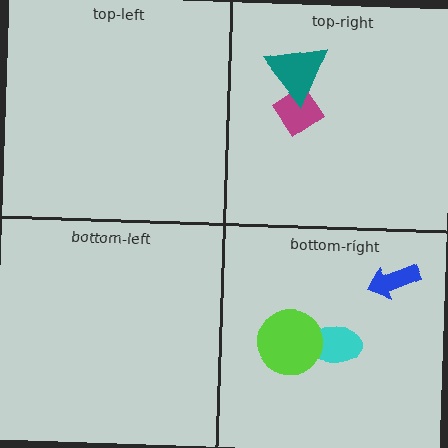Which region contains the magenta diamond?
The top-right region.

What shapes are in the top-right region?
The magenta diamond, the teal triangle.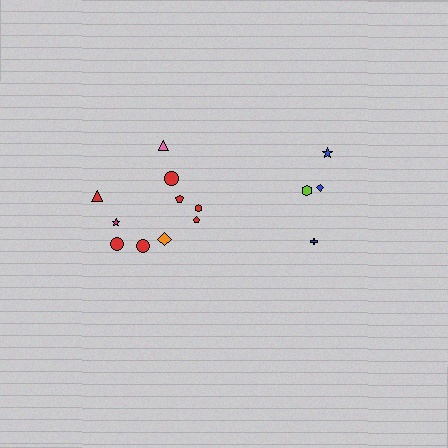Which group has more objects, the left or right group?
The left group.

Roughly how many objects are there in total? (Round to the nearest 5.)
Roughly 15 objects in total.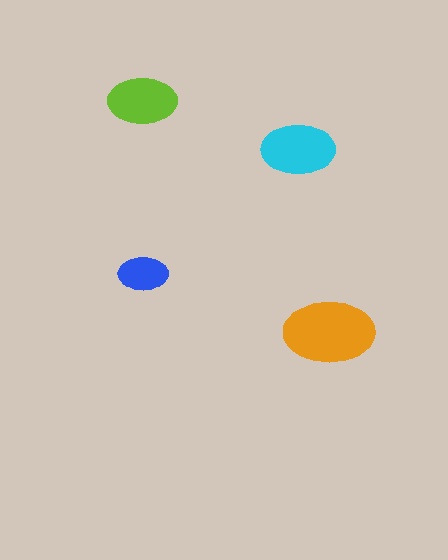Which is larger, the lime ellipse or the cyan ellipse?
The cyan one.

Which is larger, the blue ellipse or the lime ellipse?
The lime one.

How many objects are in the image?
There are 4 objects in the image.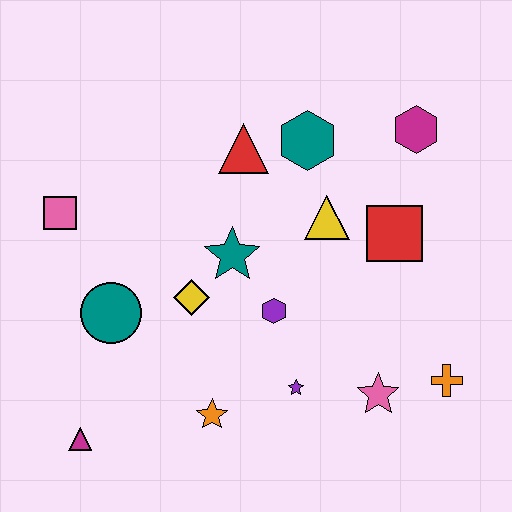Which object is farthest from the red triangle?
The magenta triangle is farthest from the red triangle.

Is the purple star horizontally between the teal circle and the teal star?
No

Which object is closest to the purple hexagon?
The teal star is closest to the purple hexagon.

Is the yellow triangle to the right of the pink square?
Yes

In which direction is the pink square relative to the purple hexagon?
The pink square is to the left of the purple hexagon.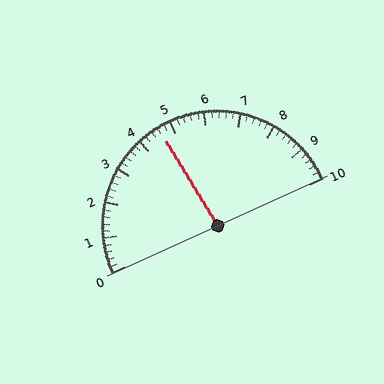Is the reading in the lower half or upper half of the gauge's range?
The reading is in the lower half of the range (0 to 10).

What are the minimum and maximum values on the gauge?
The gauge ranges from 0 to 10.